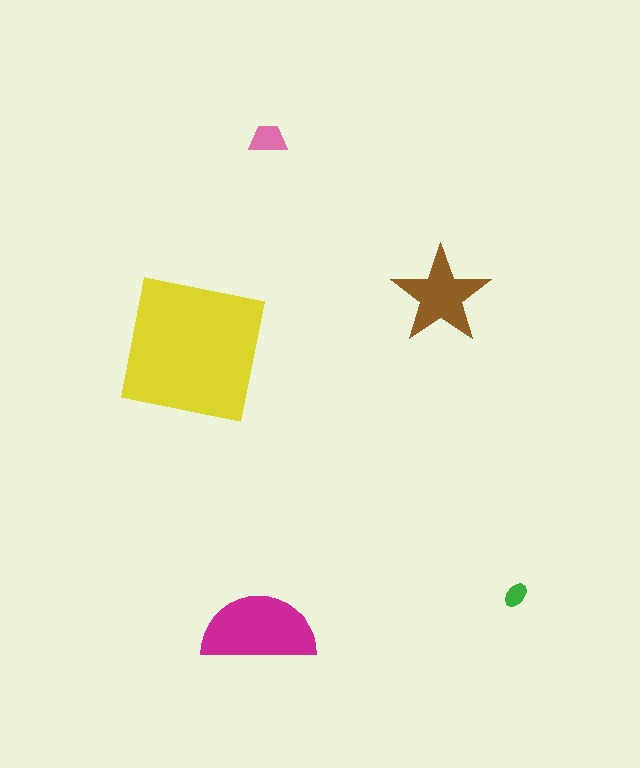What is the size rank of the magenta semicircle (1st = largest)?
2nd.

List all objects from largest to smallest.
The yellow square, the magenta semicircle, the brown star, the pink trapezoid, the green ellipse.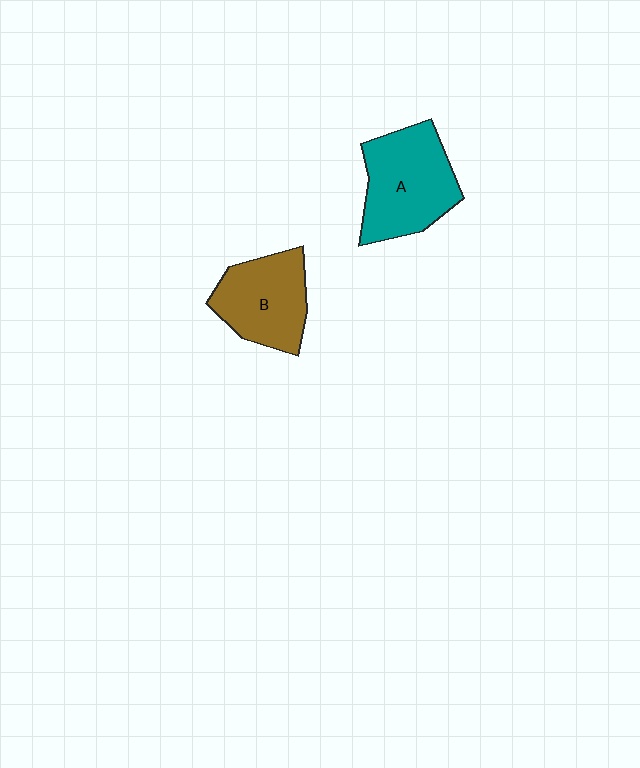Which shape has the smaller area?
Shape B (brown).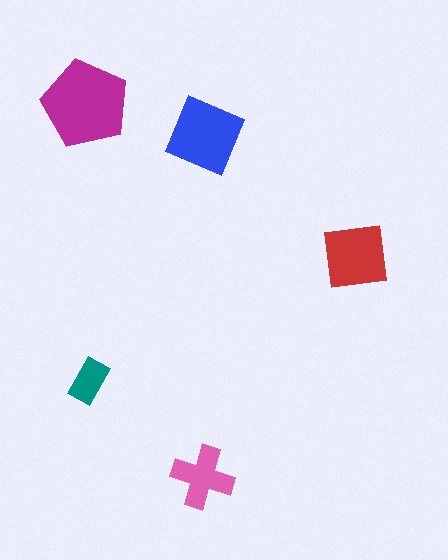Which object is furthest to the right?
The red square is rightmost.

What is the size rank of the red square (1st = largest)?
3rd.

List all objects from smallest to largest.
The teal rectangle, the pink cross, the red square, the blue diamond, the magenta pentagon.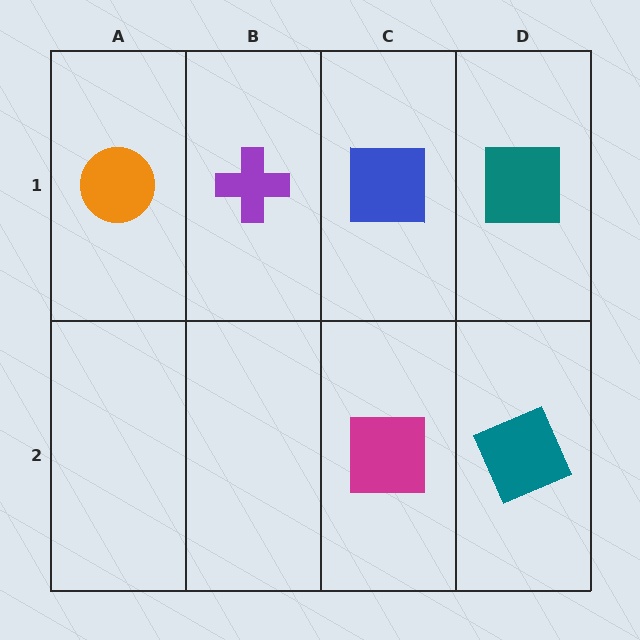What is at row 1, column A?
An orange circle.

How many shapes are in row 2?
2 shapes.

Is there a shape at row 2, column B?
No, that cell is empty.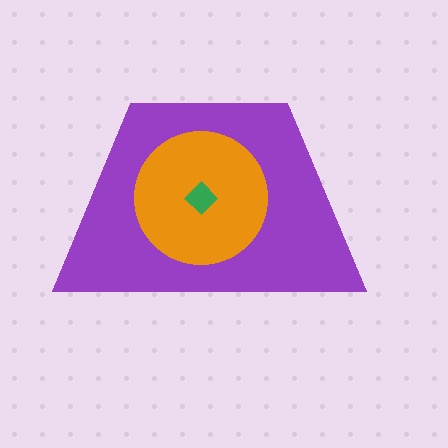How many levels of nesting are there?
3.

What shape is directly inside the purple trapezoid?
The orange circle.